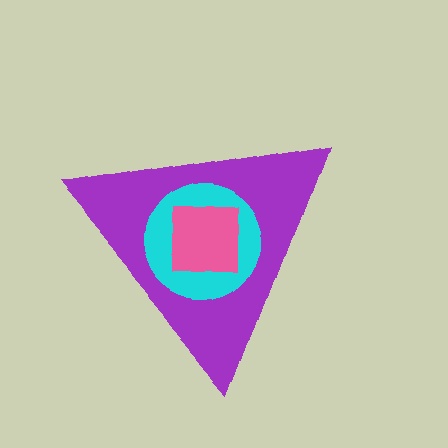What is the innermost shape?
The pink square.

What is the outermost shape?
The purple triangle.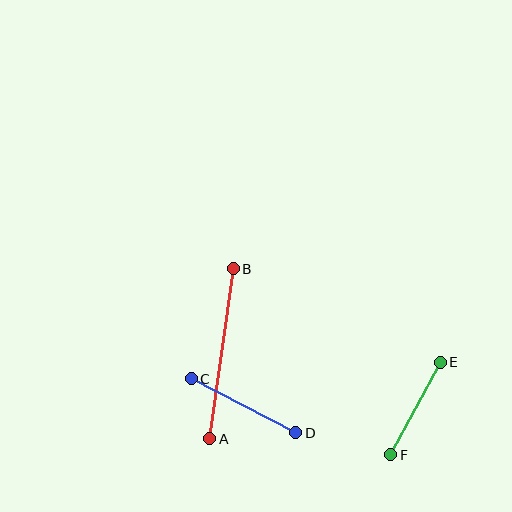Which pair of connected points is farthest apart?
Points A and B are farthest apart.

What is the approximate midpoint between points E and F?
The midpoint is at approximately (416, 408) pixels.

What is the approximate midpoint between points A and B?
The midpoint is at approximately (222, 354) pixels.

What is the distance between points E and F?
The distance is approximately 105 pixels.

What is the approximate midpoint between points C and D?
The midpoint is at approximately (243, 406) pixels.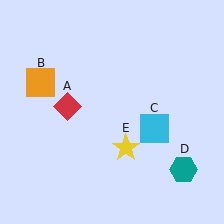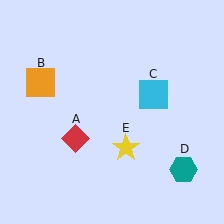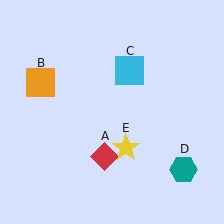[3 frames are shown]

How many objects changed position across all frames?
2 objects changed position: red diamond (object A), cyan square (object C).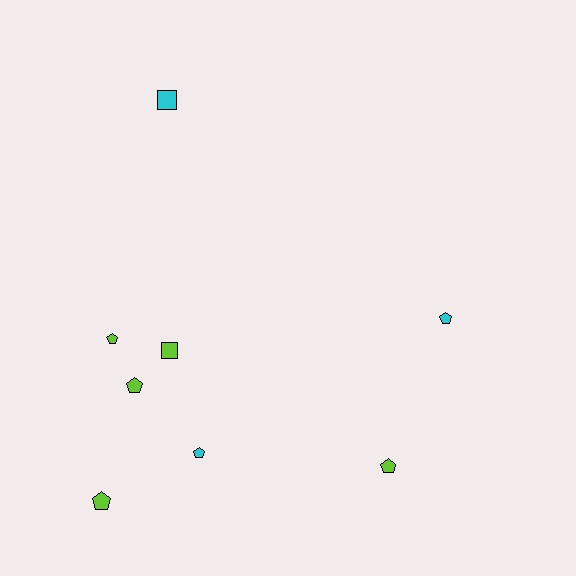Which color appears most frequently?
Lime, with 5 objects.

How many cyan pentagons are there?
There are 2 cyan pentagons.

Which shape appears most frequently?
Pentagon, with 6 objects.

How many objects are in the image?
There are 8 objects.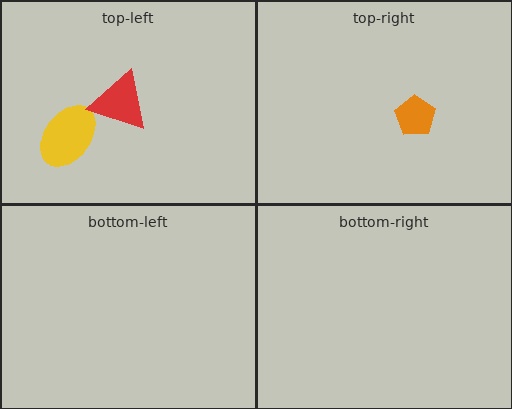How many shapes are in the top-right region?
1.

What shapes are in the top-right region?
The orange pentagon.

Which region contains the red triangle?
The top-left region.